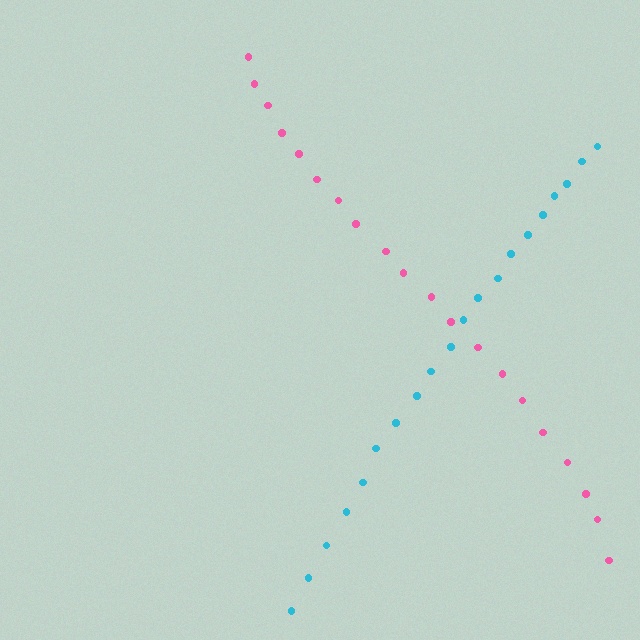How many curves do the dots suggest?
There are 2 distinct paths.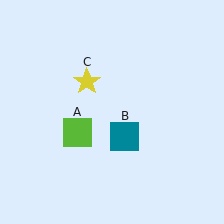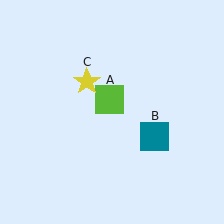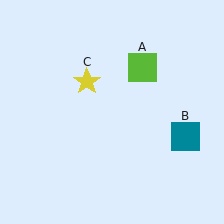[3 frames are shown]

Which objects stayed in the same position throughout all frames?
Yellow star (object C) remained stationary.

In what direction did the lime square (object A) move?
The lime square (object A) moved up and to the right.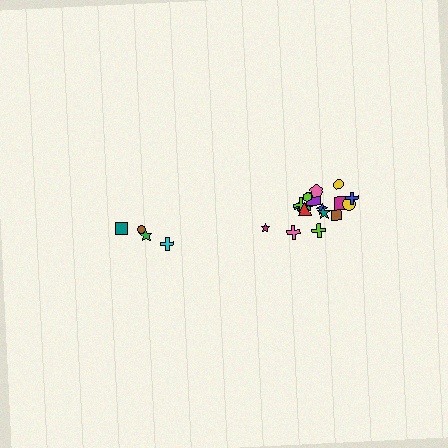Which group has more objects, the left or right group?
The right group.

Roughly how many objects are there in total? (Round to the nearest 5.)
Roughly 20 objects in total.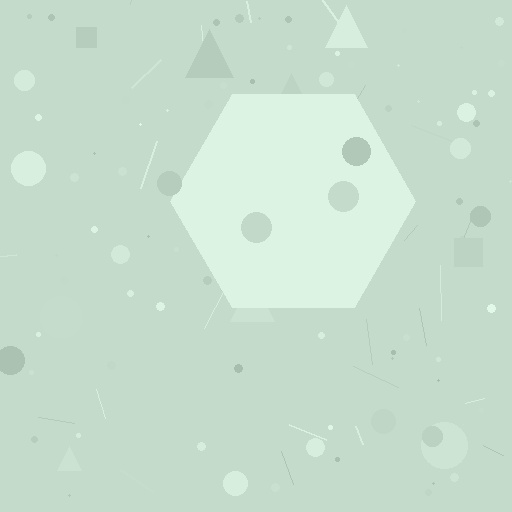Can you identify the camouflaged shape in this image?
The camouflaged shape is a hexagon.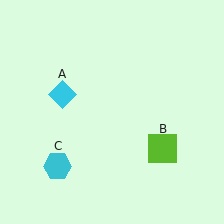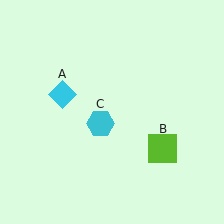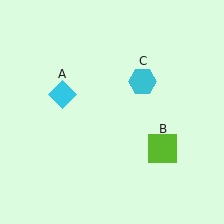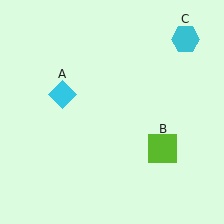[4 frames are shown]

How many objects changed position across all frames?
1 object changed position: cyan hexagon (object C).